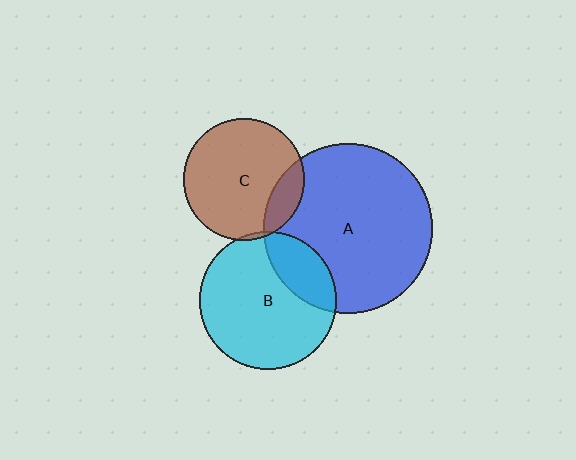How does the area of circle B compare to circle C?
Approximately 1.3 times.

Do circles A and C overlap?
Yes.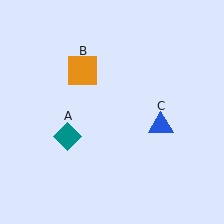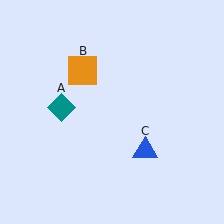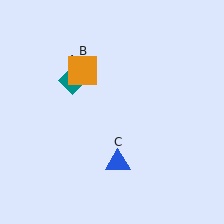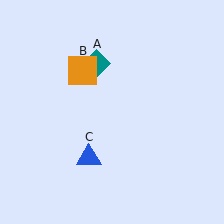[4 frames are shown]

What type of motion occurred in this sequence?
The teal diamond (object A), blue triangle (object C) rotated clockwise around the center of the scene.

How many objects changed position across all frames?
2 objects changed position: teal diamond (object A), blue triangle (object C).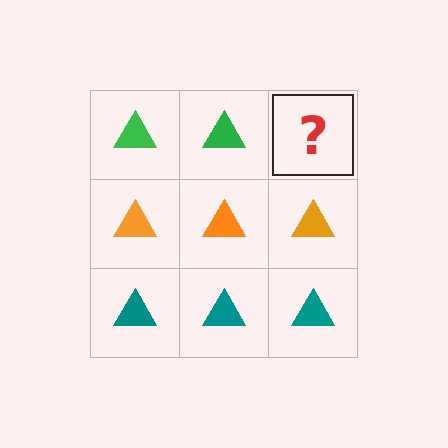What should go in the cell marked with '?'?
The missing cell should contain a green triangle.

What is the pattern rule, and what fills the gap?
The rule is that each row has a consistent color. The gap should be filled with a green triangle.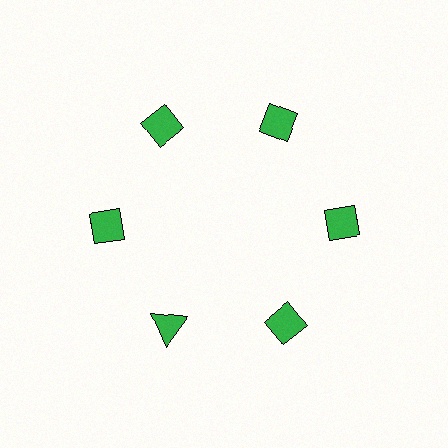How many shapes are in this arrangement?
There are 6 shapes arranged in a ring pattern.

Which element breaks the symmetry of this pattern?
The green triangle at roughly the 7 o'clock position breaks the symmetry. All other shapes are green diamonds.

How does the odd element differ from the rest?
It has a different shape: triangle instead of diamond.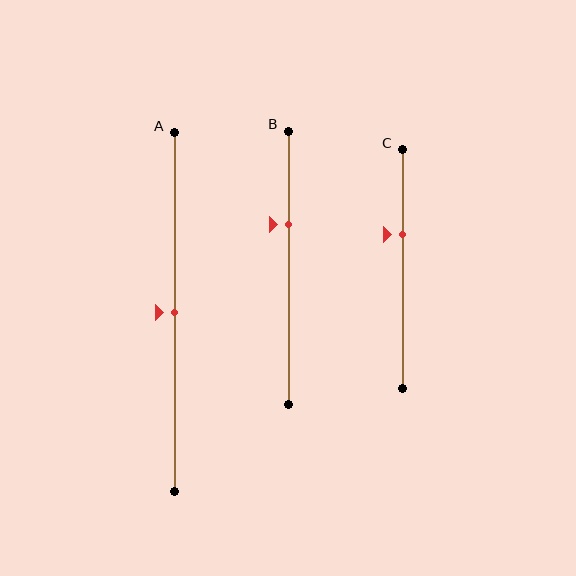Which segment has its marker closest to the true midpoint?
Segment A has its marker closest to the true midpoint.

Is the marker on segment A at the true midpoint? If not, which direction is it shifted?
Yes, the marker on segment A is at the true midpoint.